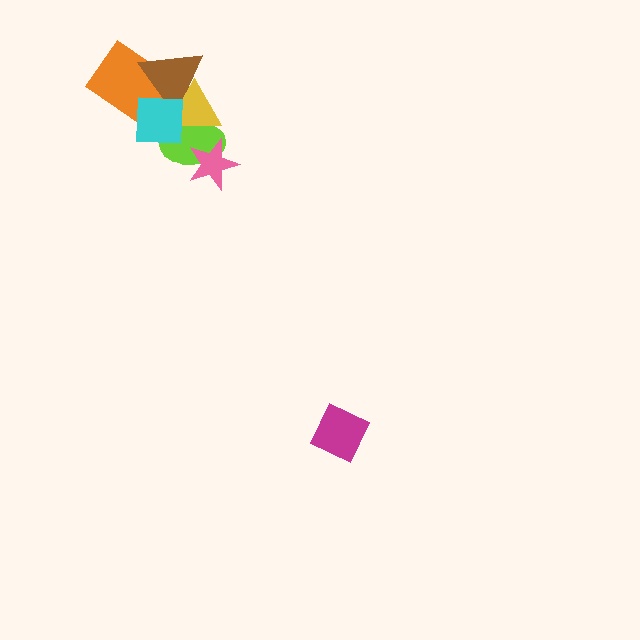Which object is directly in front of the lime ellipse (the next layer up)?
The pink star is directly in front of the lime ellipse.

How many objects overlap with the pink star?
1 object overlaps with the pink star.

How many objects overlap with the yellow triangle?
4 objects overlap with the yellow triangle.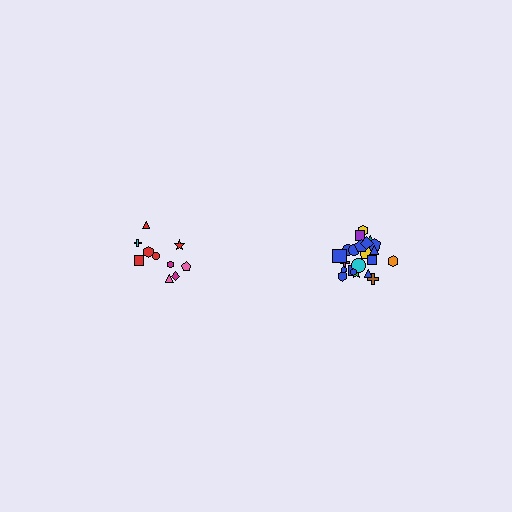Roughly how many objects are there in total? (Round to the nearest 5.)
Roughly 30 objects in total.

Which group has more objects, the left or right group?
The right group.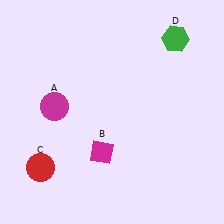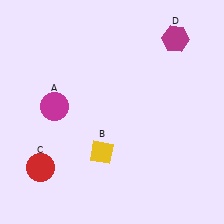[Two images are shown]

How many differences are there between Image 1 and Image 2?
There are 2 differences between the two images.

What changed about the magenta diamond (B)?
In Image 1, B is magenta. In Image 2, it changed to yellow.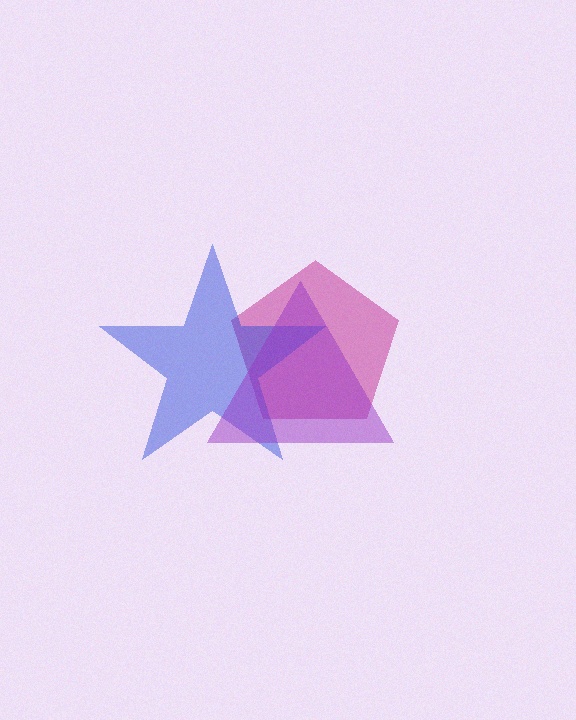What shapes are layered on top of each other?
The layered shapes are: a magenta pentagon, a blue star, a purple triangle.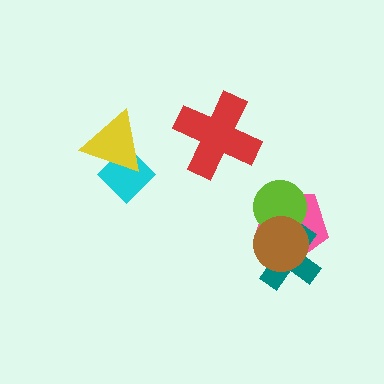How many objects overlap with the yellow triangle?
1 object overlaps with the yellow triangle.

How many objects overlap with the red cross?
0 objects overlap with the red cross.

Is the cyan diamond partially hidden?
Yes, it is partially covered by another shape.